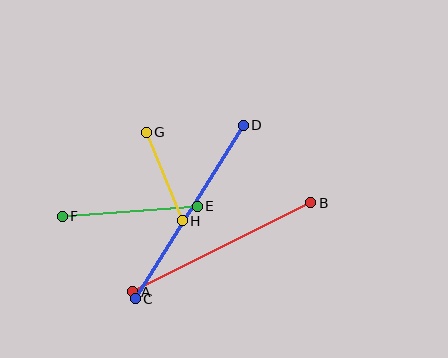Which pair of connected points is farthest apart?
Points C and D are farthest apart.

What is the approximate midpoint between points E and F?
The midpoint is at approximately (130, 211) pixels.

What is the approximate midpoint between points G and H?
The midpoint is at approximately (164, 177) pixels.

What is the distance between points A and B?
The distance is approximately 199 pixels.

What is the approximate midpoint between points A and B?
The midpoint is at approximately (222, 247) pixels.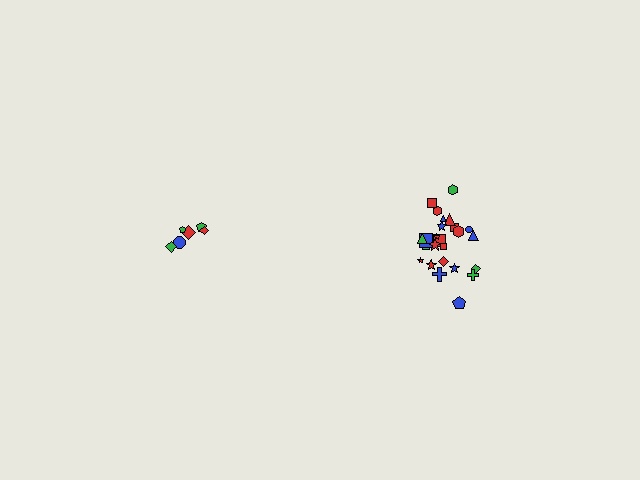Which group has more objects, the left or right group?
The right group.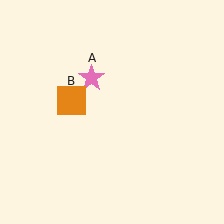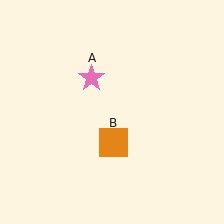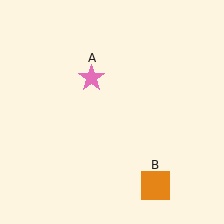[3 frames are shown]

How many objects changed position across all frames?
1 object changed position: orange square (object B).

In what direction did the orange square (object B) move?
The orange square (object B) moved down and to the right.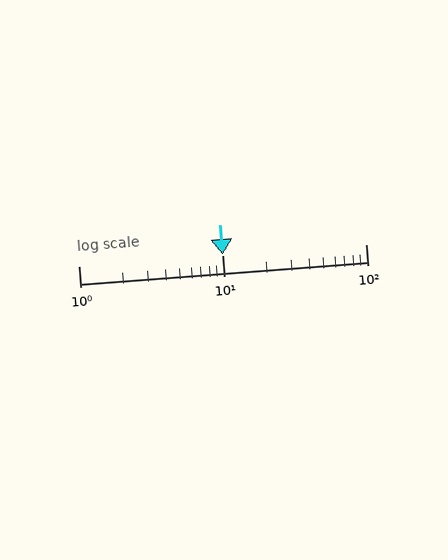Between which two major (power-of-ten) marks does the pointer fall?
The pointer is between 10 and 100.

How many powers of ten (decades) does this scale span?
The scale spans 2 decades, from 1 to 100.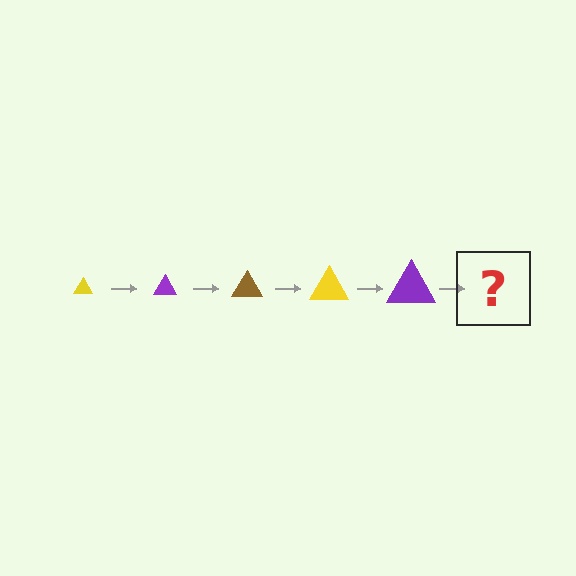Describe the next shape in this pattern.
It should be a brown triangle, larger than the previous one.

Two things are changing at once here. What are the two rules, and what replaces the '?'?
The two rules are that the triangle grows larger each step and the color cycles through yellow, purple, and brown. The '?' should be a brown triangle, larger than the previous one.